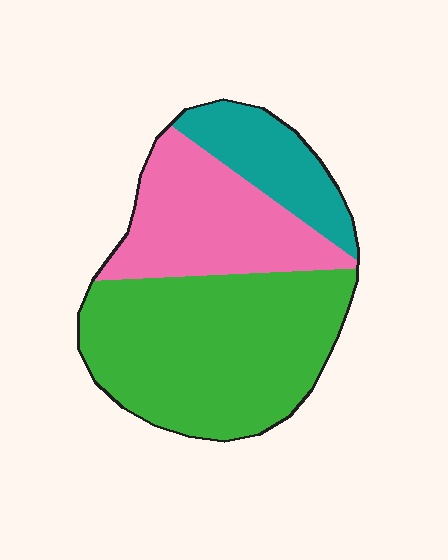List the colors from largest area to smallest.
From largest to smallest: green, pink, teal.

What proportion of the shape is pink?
Pink covers 30% of the shape.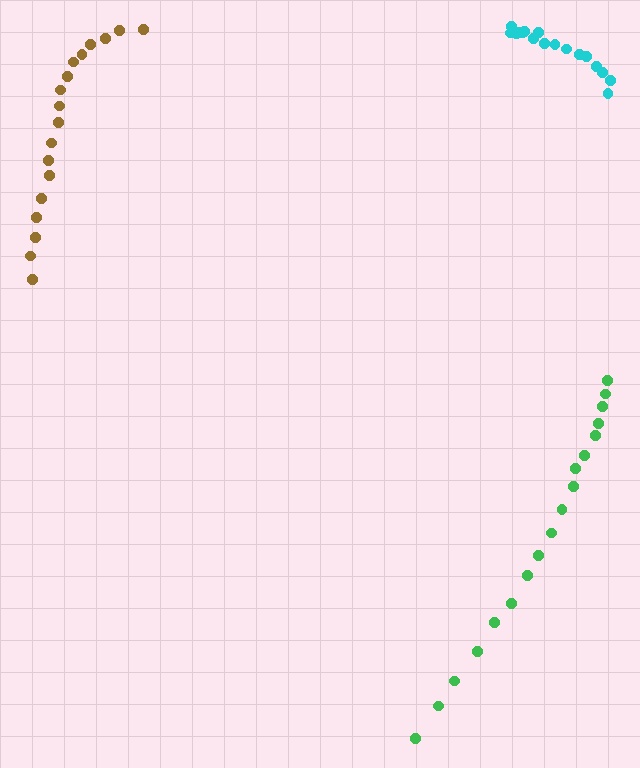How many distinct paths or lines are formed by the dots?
There are 3 distinct paths.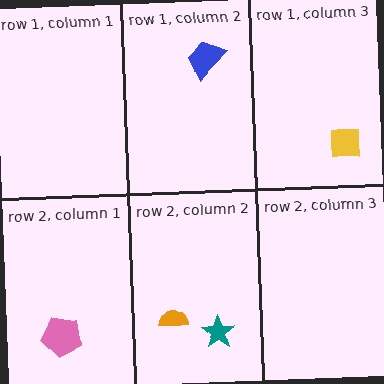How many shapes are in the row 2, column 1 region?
1.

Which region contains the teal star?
The row 2, column 2 region.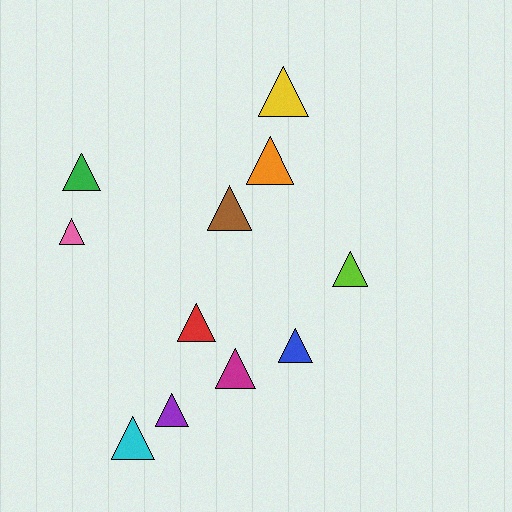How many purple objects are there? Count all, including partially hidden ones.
There is 1 purple object.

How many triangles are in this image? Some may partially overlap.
There are 11 triangles.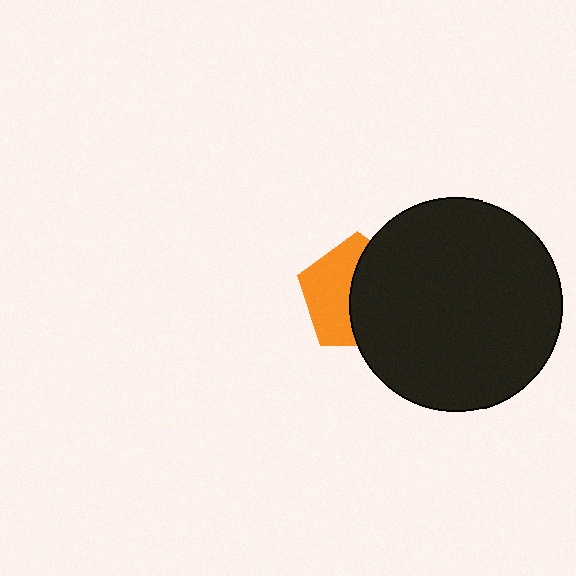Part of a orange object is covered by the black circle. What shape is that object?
It is a pentagon.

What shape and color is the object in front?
The object in front is a black circle.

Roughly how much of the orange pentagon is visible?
About half of it is visible (roughly 47%).